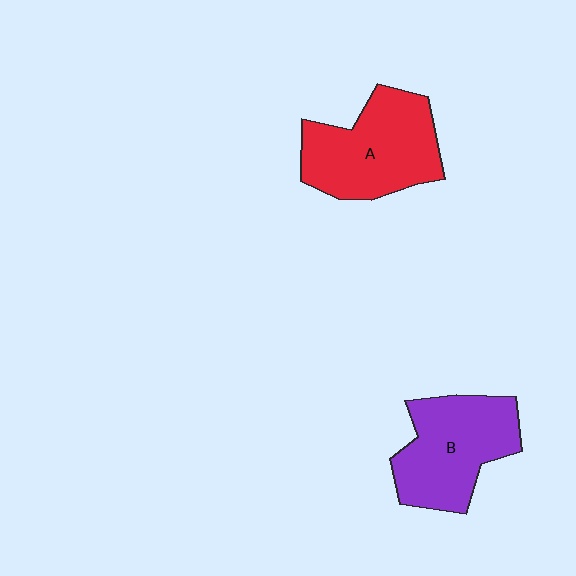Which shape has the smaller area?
Shape B (purple).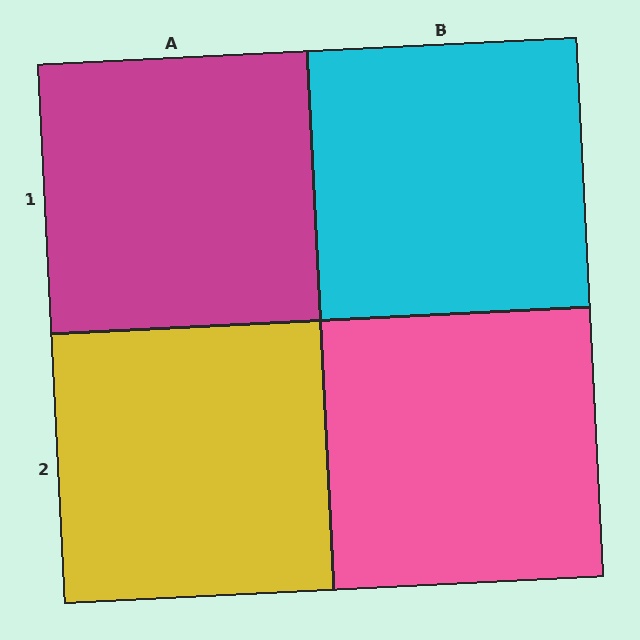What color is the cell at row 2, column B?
Pink.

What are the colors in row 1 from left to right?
Magenta, cyan.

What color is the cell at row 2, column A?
Yellow.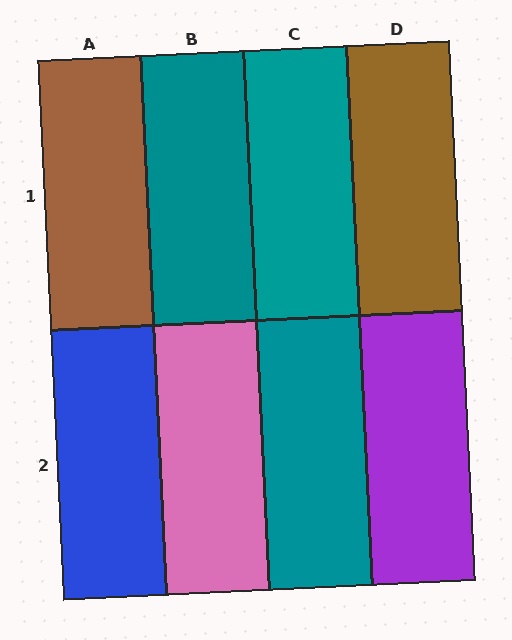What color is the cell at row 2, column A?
Blue.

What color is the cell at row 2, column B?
Pink.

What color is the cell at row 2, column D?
Purple.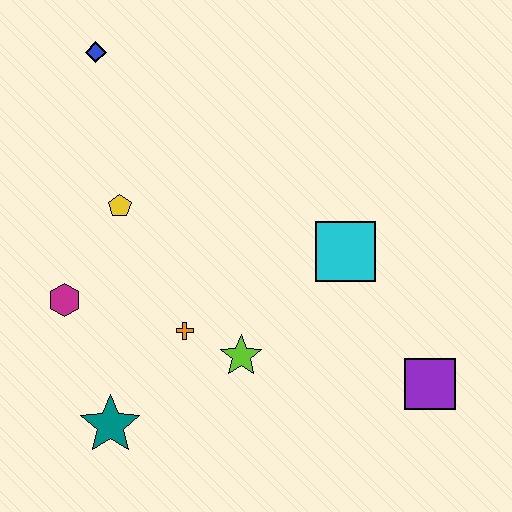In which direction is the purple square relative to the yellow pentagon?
The purple square is to the right of the yellow pentagon.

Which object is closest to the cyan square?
The lime star is closest to the cyan square.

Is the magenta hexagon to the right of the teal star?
No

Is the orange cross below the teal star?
No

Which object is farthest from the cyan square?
The blue diamond is farthest from the cyan square.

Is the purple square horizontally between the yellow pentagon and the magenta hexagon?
No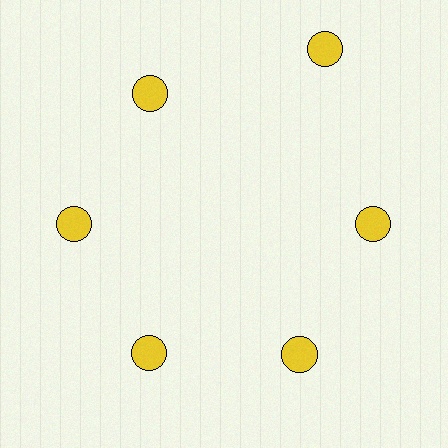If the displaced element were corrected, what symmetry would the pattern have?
It would have 6-fold rotational symmetry — the pattern would map onto itself every 60 degrees.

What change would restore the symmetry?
The symmetry would be restored by moving it inward, back onto the ring so that all 6 circles sit at equal angles and equal distance from the center.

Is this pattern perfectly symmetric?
No. The 6 yellow circles are arranged in a ring, but one element near the 1 o'clock position is pushed outward from the center, breaking the 6-fold rotational symmetry.